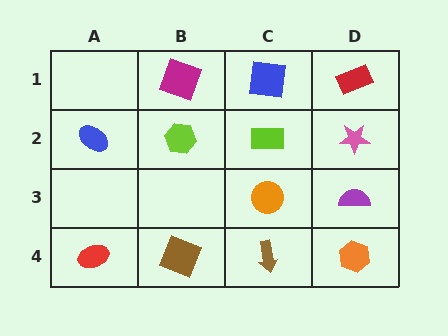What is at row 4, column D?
An orange hexagon.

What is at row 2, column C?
A lime rectangle.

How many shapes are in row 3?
2 shapes.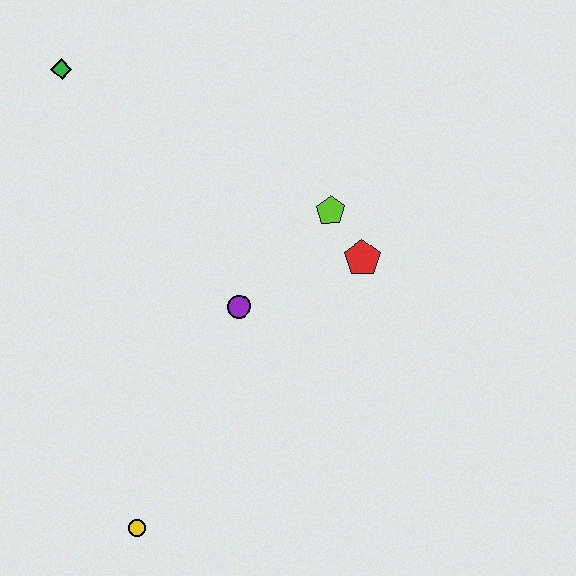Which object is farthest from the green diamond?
The yellow circle is farthest from the green diamond.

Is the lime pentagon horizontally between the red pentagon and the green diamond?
Yes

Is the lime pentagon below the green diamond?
Yes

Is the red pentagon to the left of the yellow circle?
No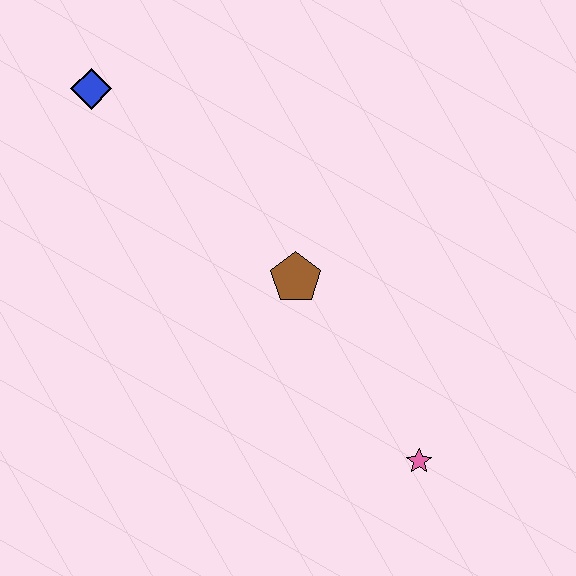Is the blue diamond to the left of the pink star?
Yes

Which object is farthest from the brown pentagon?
The blue diamond is farthest from the brown pentagon.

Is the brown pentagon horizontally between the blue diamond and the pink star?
Yes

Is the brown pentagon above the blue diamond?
No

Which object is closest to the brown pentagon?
The pink star is closest to the brown pentagon.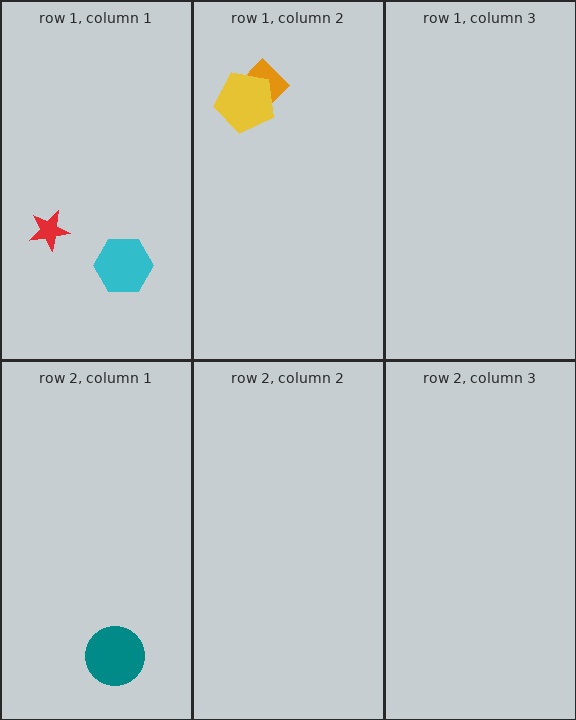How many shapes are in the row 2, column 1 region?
1.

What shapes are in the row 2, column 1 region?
The teal circle.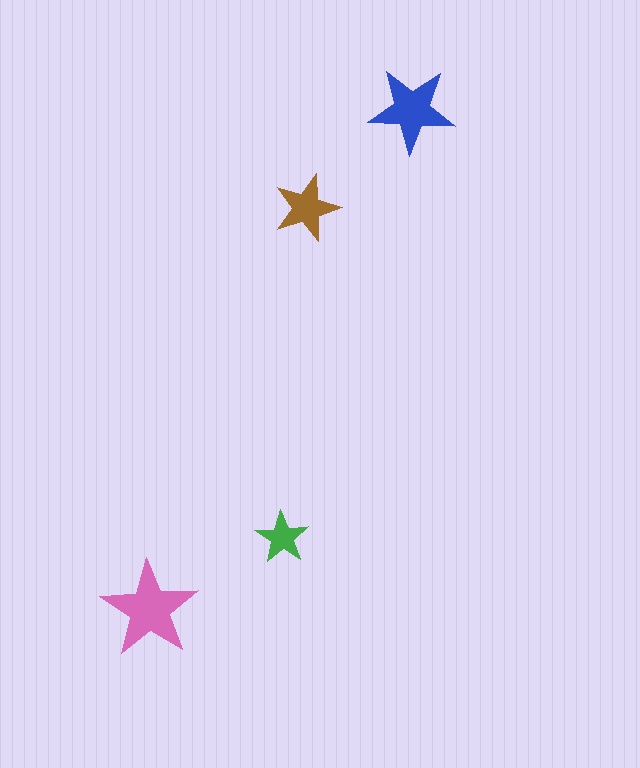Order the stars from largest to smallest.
the pink one, the blue one, the brown one, the green one.